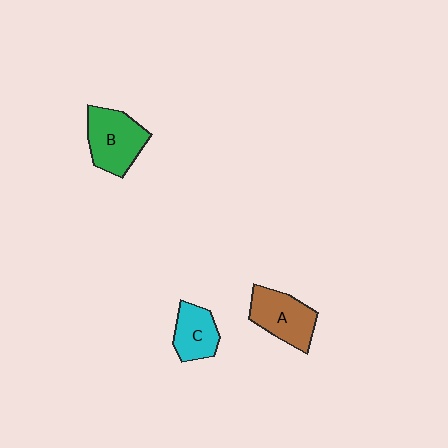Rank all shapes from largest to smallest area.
From largest to smallest: B (green), A (brown), C (cyan).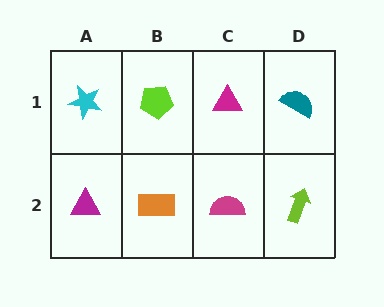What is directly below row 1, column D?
A lime arrow.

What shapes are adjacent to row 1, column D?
A lime arrow (row 2, column D), a magenta triangle (row 1, column C).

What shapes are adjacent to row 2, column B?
A lime pentagon (row 1, column B), a magenta triangle (row 2, column A), a magenta semicircle (row 2, column C).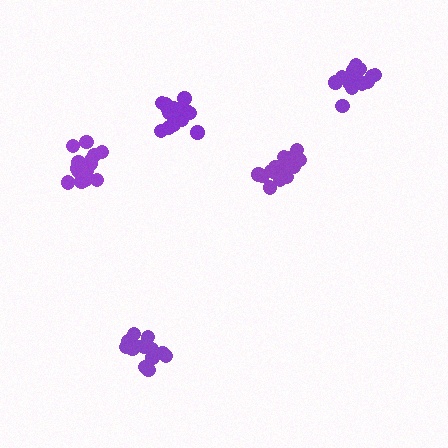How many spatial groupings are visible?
There are 5 spatial groupings.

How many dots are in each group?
Group 1: 15 dots, Group 2: 15 dots, Group 3: 17 dots, Group 4: 17 dots, Group 5: 16 dots (80 total).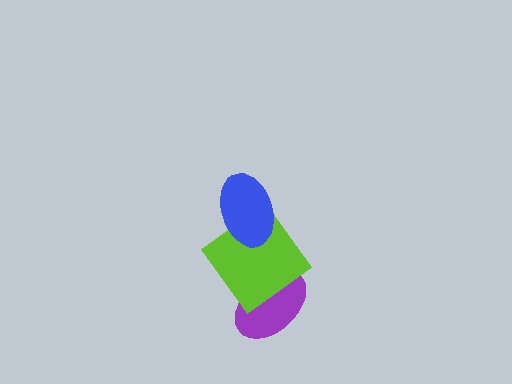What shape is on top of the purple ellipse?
The lime diamond is on top of the purple ellipse.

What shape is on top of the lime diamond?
The blue ellipse is on top of the lime diamond.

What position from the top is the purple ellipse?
The purple ellipse is 3rd from the top.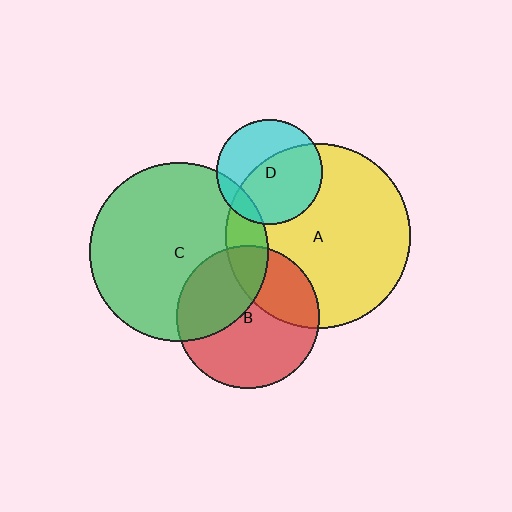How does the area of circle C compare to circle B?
Approximately 1.6 times.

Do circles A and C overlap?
Yes.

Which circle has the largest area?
Circle A (yellow).